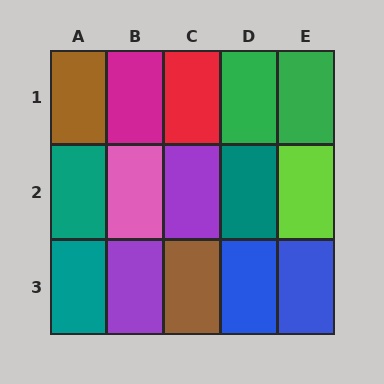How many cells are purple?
2 cells are purple.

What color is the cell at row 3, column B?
Purple.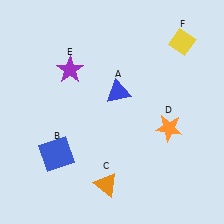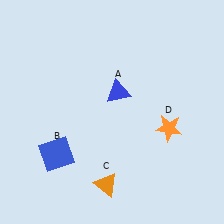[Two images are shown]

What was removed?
The yellow diamond (F), the purple star (E) were removed in Image 2.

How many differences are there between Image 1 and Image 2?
There are 2 differences between the two images.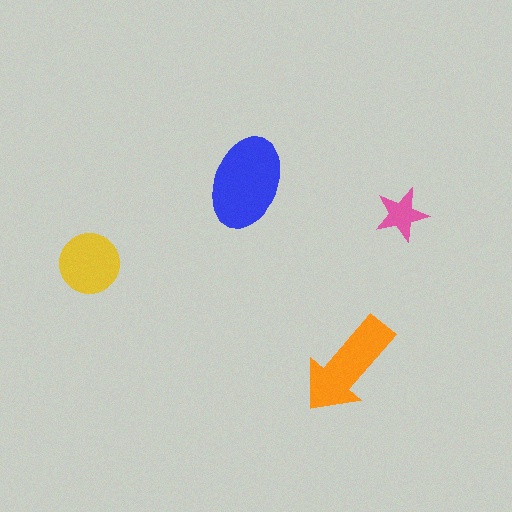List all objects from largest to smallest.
The blue ellipse, the orange arrow, the yellow circle, the pink star.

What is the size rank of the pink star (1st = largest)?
4th.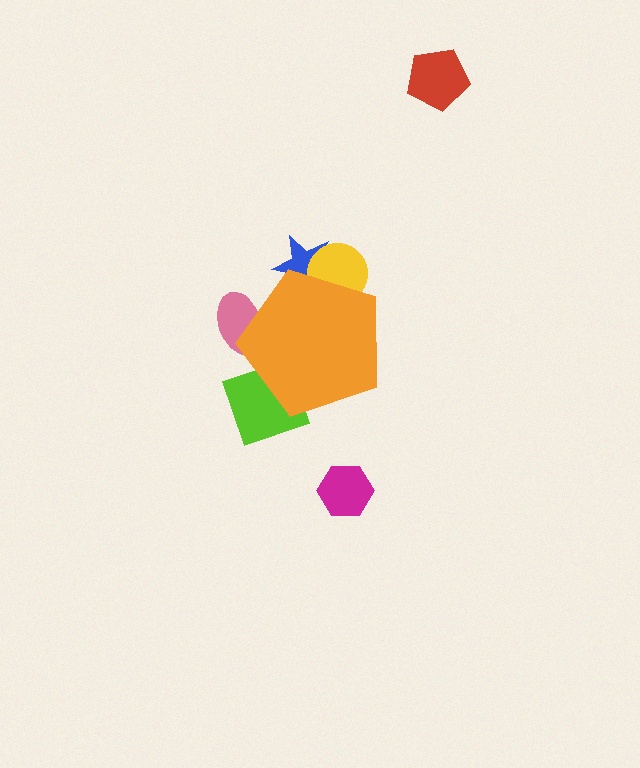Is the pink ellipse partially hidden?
Yes, the pink ellipse is partially hidden behind the orange pentagon.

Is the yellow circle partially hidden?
Yes, the yellow circle is partially hidden behind the orange pentagon.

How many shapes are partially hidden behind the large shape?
4 shapes are partially hidden.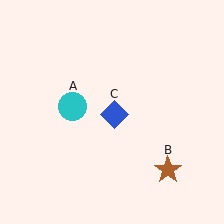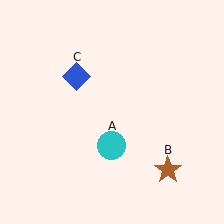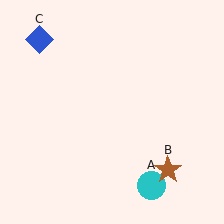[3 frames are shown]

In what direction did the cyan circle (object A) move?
The cyan circle (object A) moved down and to the right.